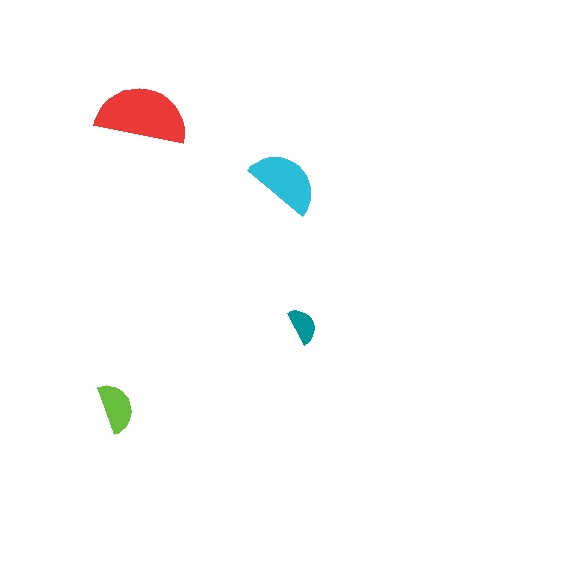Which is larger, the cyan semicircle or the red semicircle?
The red one.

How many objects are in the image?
There are 4 objects in the image.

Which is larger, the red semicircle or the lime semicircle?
The red one.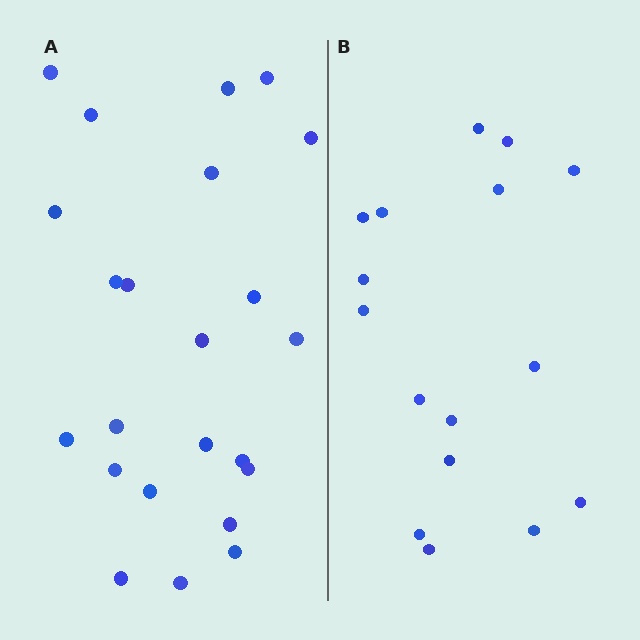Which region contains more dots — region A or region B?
Region A (the left region) has more dots.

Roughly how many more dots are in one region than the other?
Region A has roughly 8 or so more dots than region B.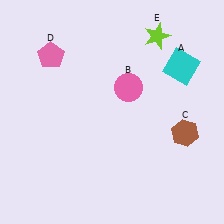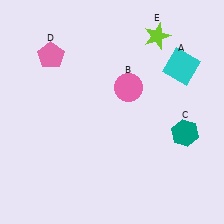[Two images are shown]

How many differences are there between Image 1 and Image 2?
There is 1 difference between the two images.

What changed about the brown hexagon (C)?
In Image 1, C is brown. In Image 2, it changed to teal.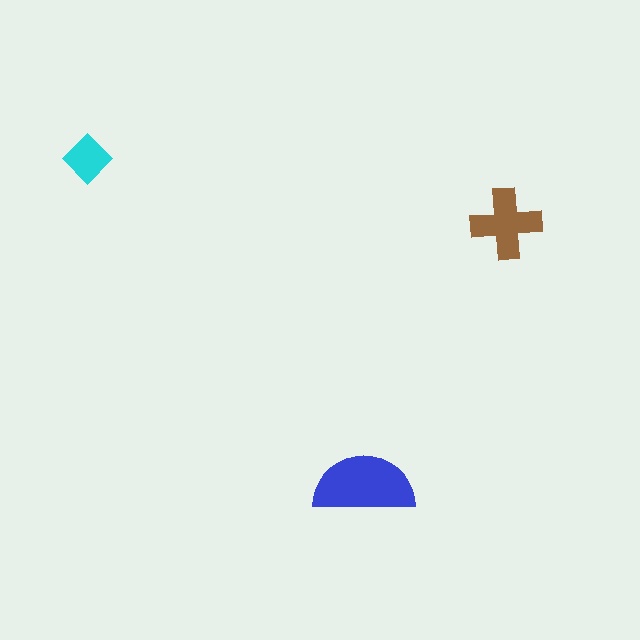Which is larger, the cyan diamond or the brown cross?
The brown cross.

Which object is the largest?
The blue semicircle.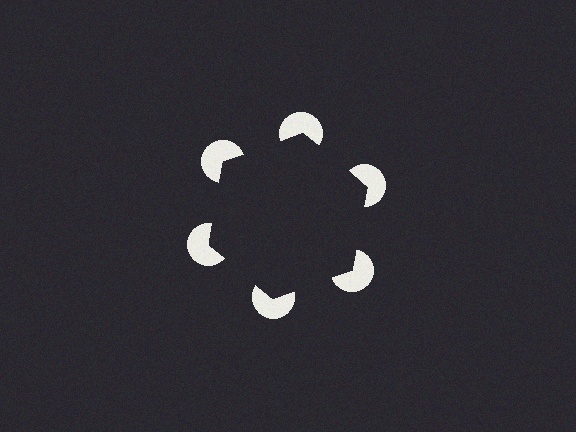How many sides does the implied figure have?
6 sides.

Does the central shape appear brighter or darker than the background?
It typically appears slightly darker than the background, even though no actual brightness change is drawn.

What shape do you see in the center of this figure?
An illusory hexagon — its edges are inferred from the aligned wedge cuts in the pac-man discs, not physically drawn.